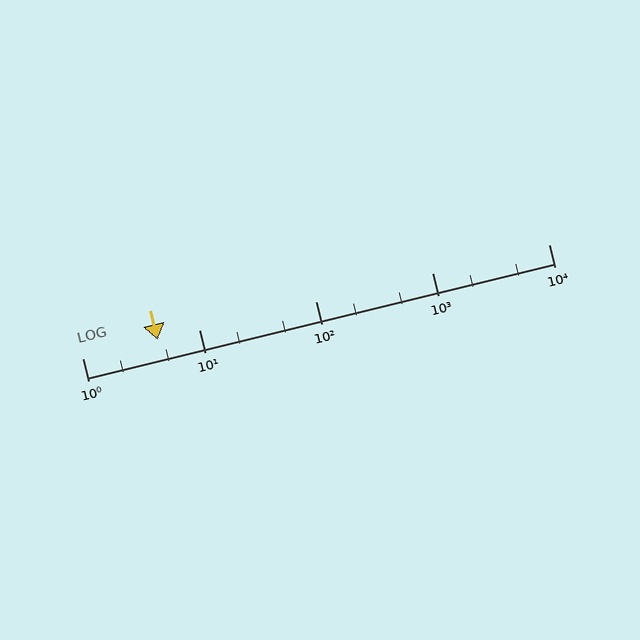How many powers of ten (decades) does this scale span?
The scale spans 4 decades, from 1 to 10000.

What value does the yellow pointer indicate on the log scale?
The pointer indicates approximately 4.4.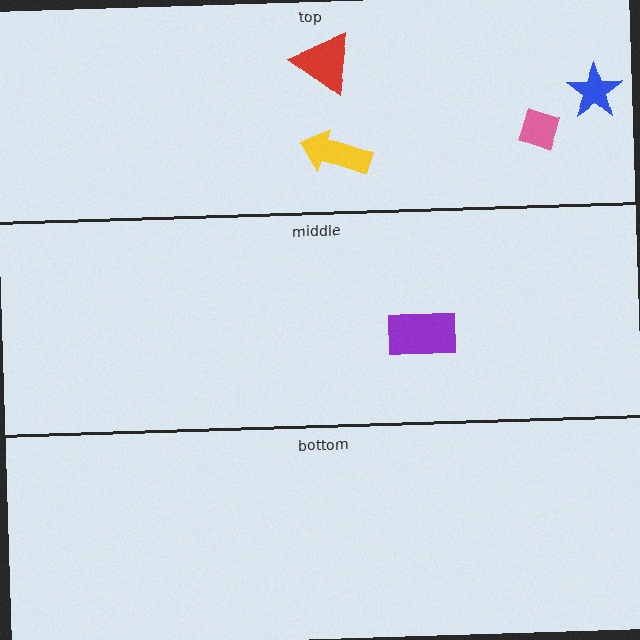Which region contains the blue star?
The top region.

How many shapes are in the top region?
4.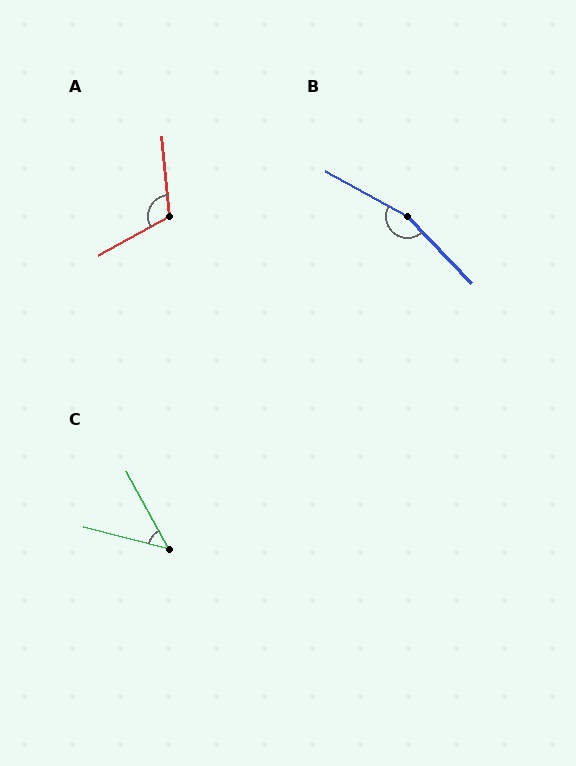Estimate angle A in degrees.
Approximately 114 degrees.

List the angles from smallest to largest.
C (47°), A (114°), B (163°).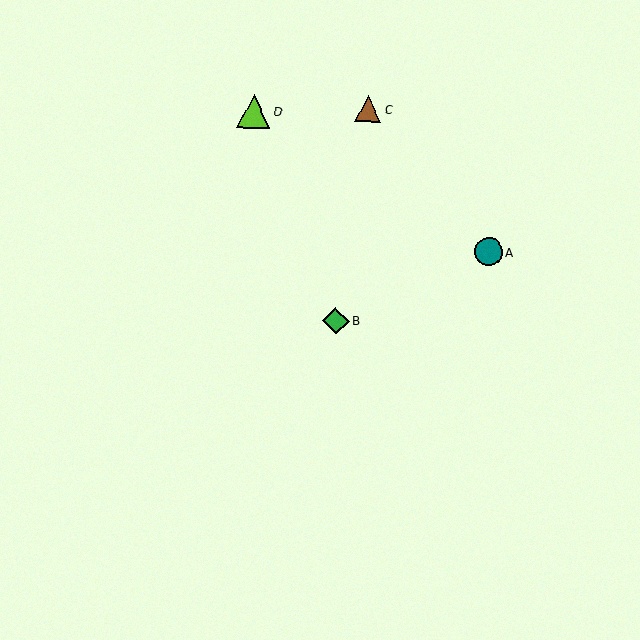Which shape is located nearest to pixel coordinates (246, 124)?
The lime triangle (labeled D) at (254, 111) is nearest to that location.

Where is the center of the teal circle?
The center of the teal circle is at (488, 252).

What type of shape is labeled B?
Shape B is a green diamond.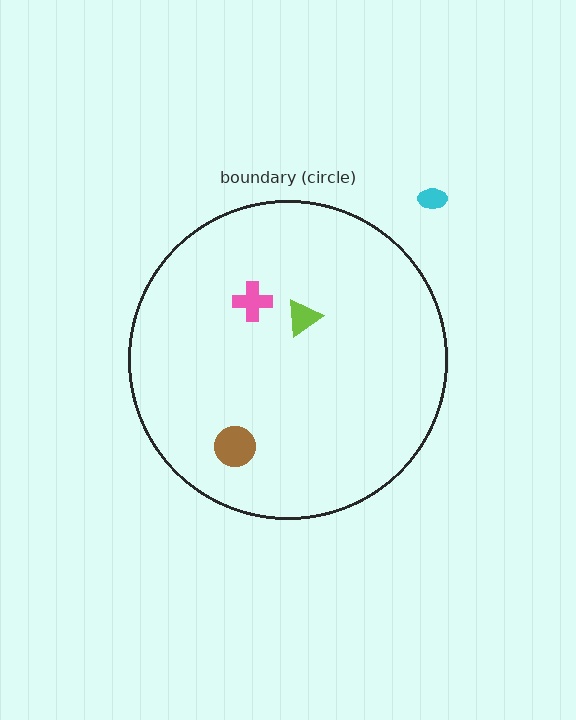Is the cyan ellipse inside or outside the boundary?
Outside.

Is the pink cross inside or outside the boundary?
Inside.